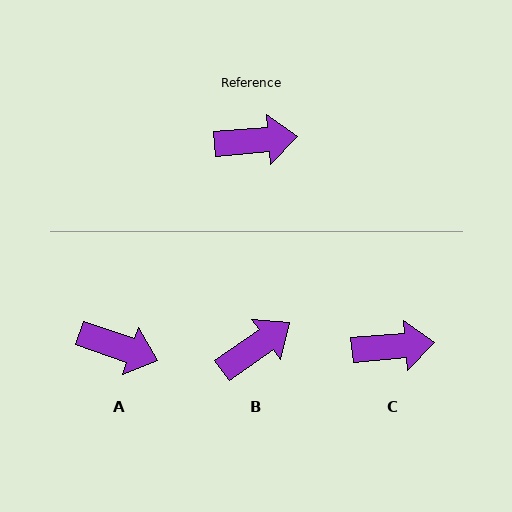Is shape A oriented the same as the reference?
No, it is off by about 24 degrees.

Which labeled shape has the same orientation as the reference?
C.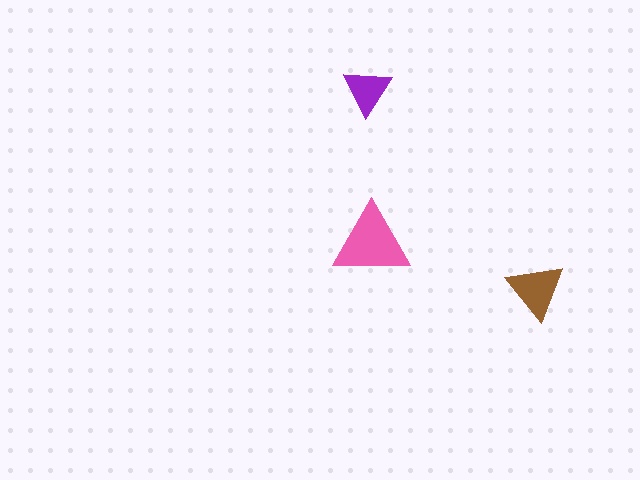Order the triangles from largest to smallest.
the pink one, the brown one, the purple one.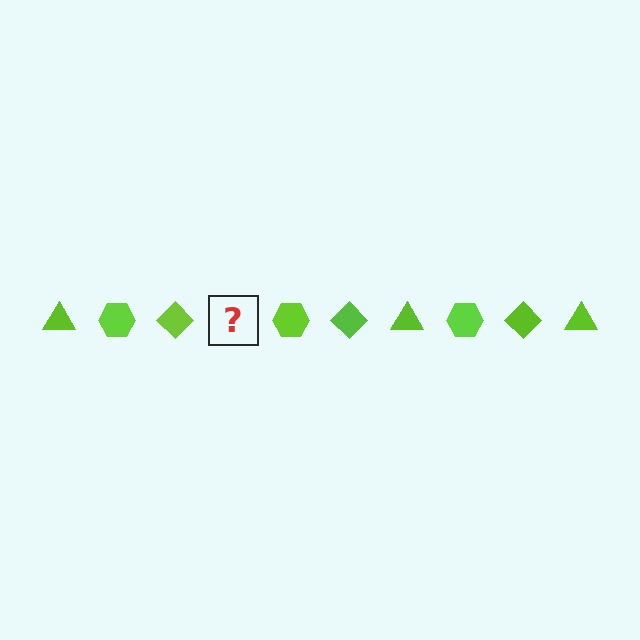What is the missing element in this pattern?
The missing element is a lime triangle.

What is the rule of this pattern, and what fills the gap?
The rule is that the pattern cycles through triangle, hexagon, diamond shapes in lime. The gap should be filled with a lime triangle.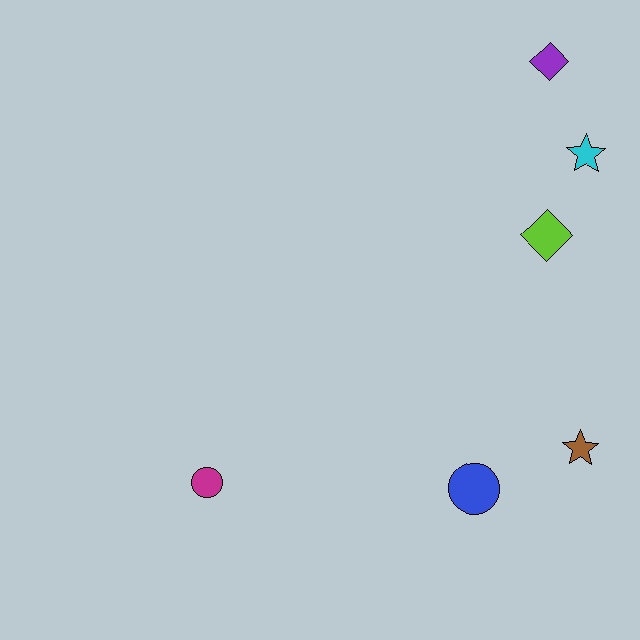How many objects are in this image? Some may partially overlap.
There are 6 objects.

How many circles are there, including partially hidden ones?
There are 2 circles.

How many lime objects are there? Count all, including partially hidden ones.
There is 1 lime object.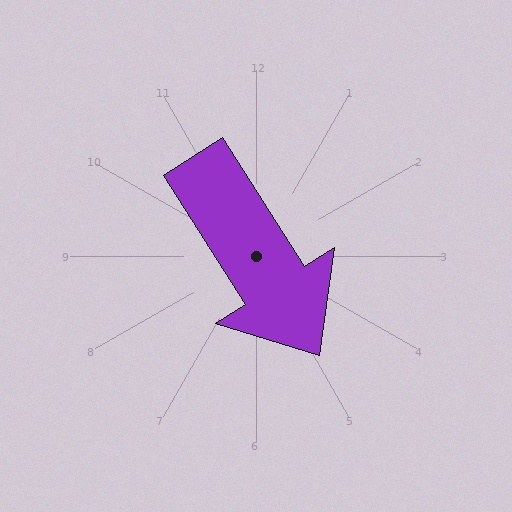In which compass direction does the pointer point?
Southeast.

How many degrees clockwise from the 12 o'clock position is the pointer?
Approximately 148 degrees.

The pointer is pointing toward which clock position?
Roughly 5 o'clock.